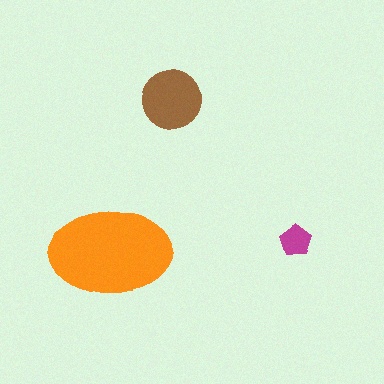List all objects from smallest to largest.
The magenta pentagon, the brown circle, the orange ellipse.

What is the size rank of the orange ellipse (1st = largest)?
1st.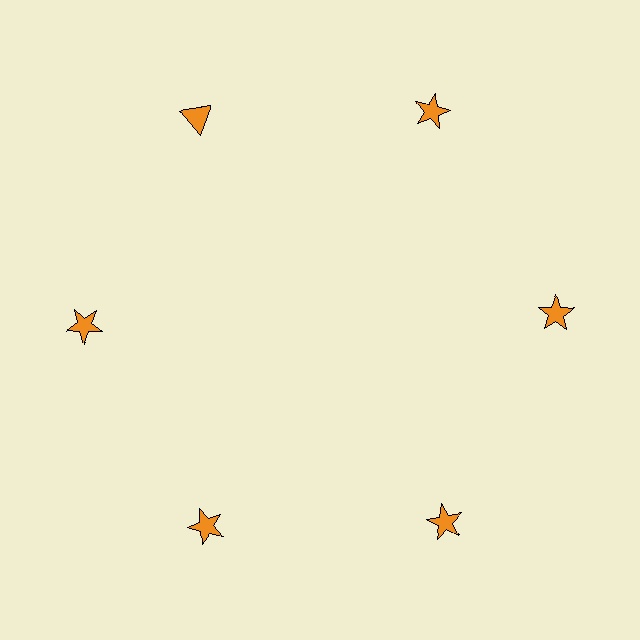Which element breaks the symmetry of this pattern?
The orange triangle at roughly the 11 o'clock position breaks the symmetry. All other shapes are orange stars.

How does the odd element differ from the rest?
It has a different shape: triangle instead of star.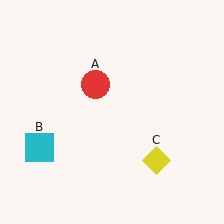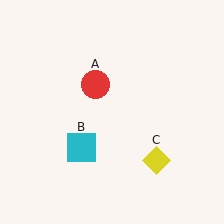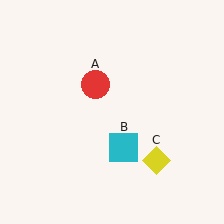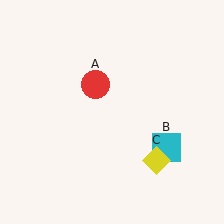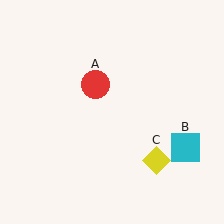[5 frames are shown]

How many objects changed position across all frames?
1 object changed position: cyan square (object B).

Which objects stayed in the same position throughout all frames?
Red circle (object A) and yellow diamond (object C) remained stationary.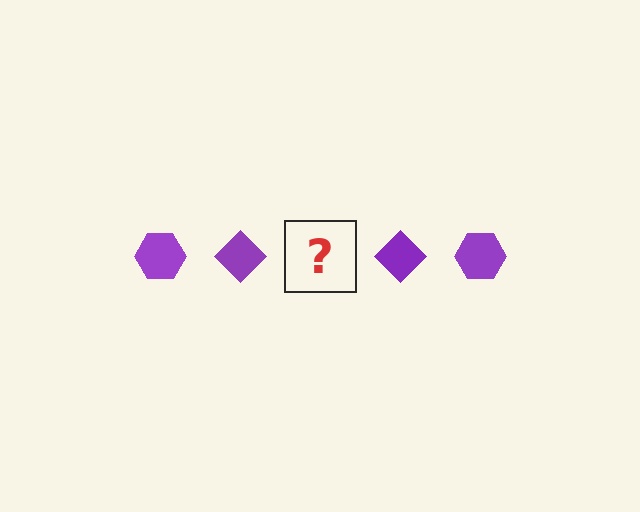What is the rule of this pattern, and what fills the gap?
The rule is that the pattern cycles through hexagon, diamond shapes in purple. The gap should be filled with a purple hexagon.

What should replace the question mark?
The question mark should be replaced with a purple hexagon.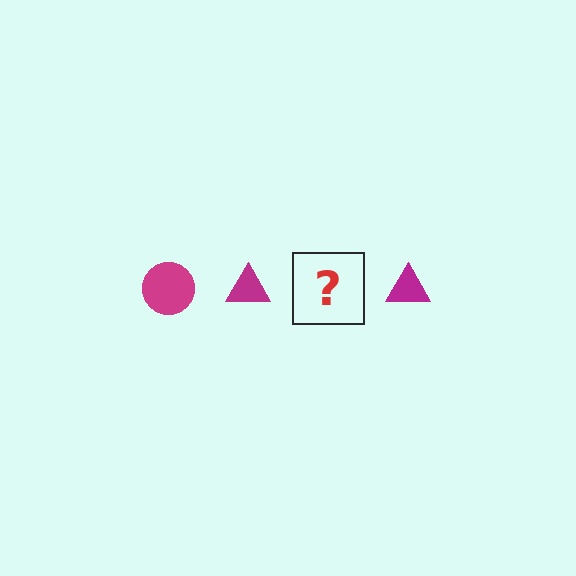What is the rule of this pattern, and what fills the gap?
The rule is that the pattern cycles through circle, triangle shapes in magenta. The gap should be filled with a magenta circle.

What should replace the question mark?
The question mark should be replaced with a magenta circle.